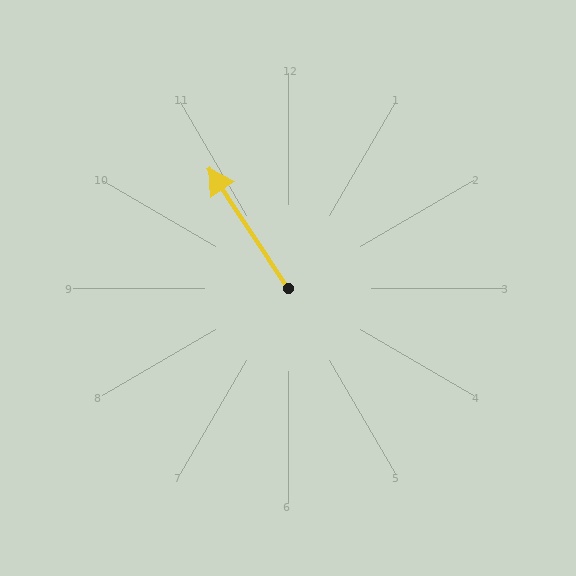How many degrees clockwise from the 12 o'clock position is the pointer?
Approximately 326 degrees.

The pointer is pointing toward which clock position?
Roughly 11 o'clock.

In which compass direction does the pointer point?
Northwest.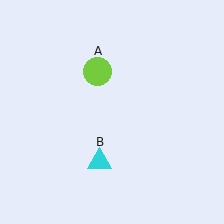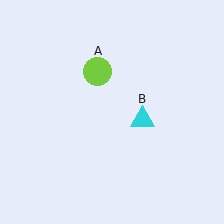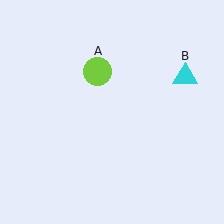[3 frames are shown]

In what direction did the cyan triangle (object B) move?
The cyan triangle (object B) moved up and to the right.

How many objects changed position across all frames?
1 object changed position: cyan triangle (object B).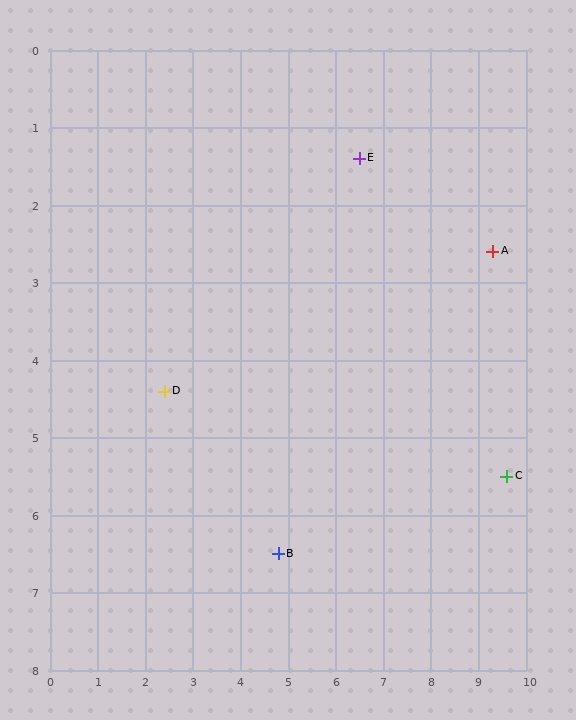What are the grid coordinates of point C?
Point C is at approximately (9.6, 5.5).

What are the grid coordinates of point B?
Point B is at approximately (4.8, 6.5).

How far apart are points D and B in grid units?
Points D and B are about 3.2 grid units apart.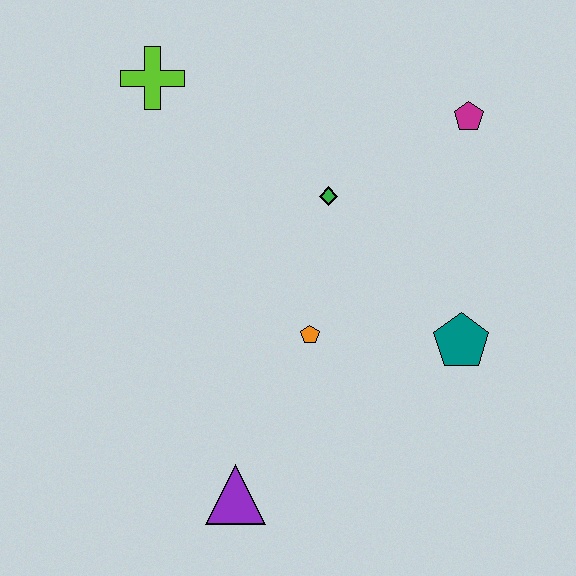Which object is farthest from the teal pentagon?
The lime cross is farthest from the teal pentagon.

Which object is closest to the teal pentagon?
The orange pentagon is closest to the teal pentagon.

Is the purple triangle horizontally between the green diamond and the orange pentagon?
No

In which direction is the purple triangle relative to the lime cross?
The purple triangle is below the lime cross.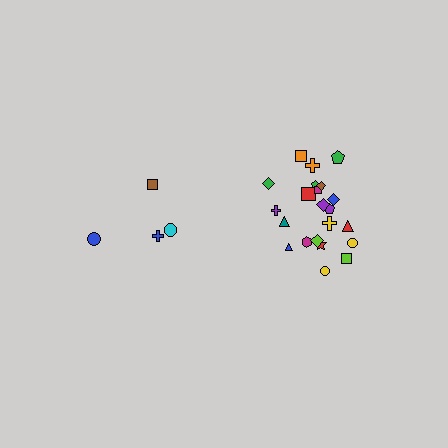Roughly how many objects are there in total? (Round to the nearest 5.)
Roughly 25 objects in total.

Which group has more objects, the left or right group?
The right group.